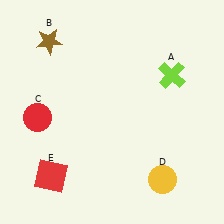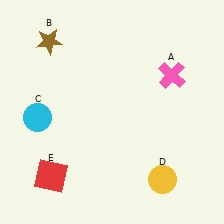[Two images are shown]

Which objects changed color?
A changed from lime to pink. C changed from red to cyan.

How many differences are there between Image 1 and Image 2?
There are 2 differences between the two images.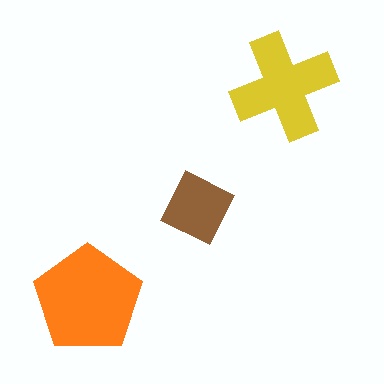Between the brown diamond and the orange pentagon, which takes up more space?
The orange pentagon.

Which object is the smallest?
The brown diamond.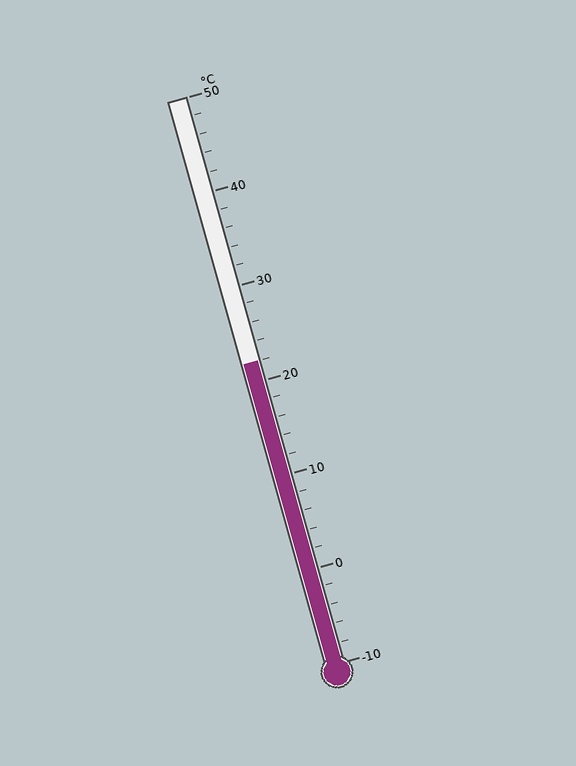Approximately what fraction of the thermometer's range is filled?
The thermometer is filled to approximately 55% of its range.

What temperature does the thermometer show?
The thermometer shows approximately 22°C.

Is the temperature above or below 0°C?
The temperature is above 0°C.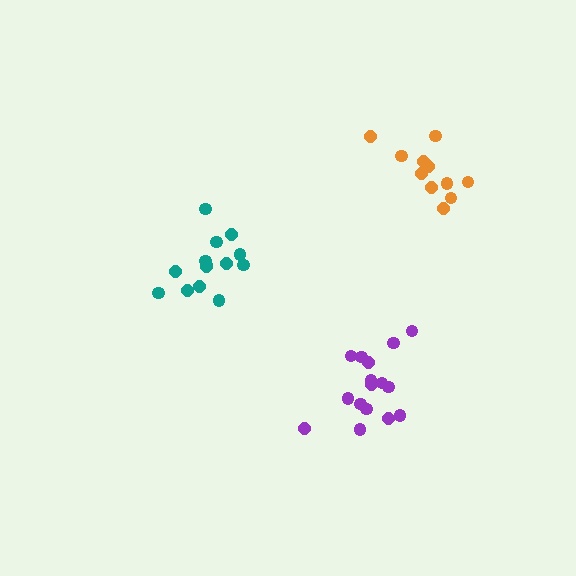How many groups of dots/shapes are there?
There are 3 groups.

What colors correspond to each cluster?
The clusters are colored: purple, teal, orange.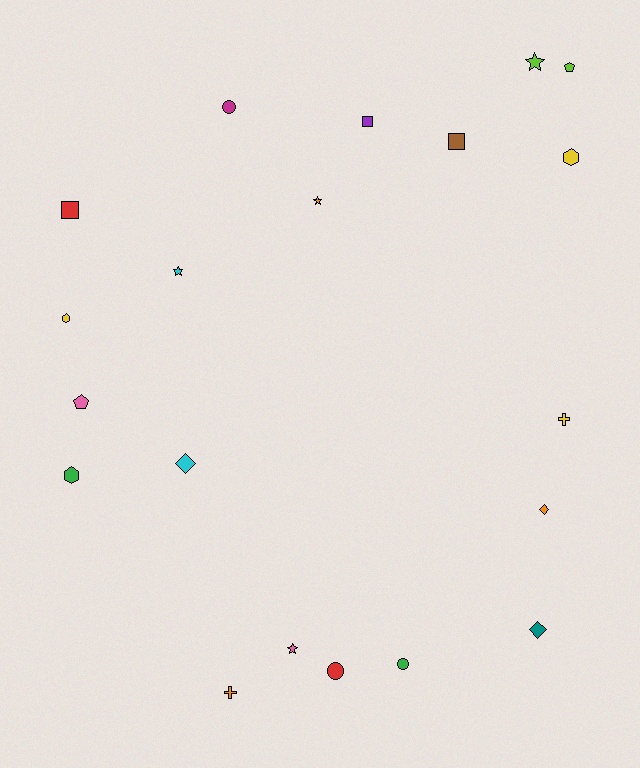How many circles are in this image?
There are 3 circles.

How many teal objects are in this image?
There is 1 teal object.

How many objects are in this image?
There are 20 objects.